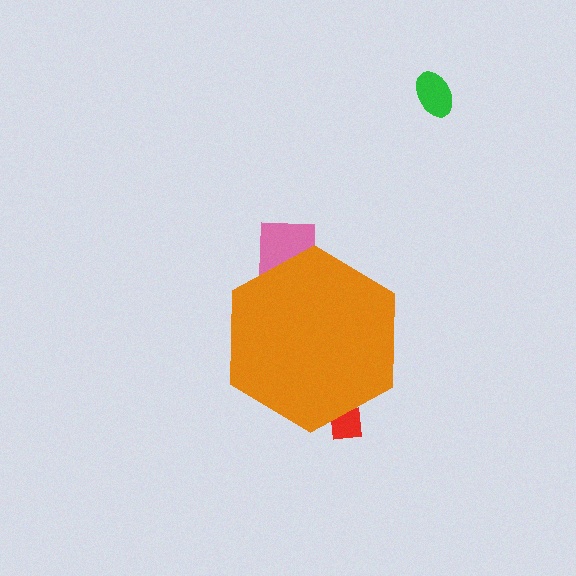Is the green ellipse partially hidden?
No, the green ellipse is fully visible.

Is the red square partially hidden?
Yes, the red square is partially hidden behind the orange hexagon.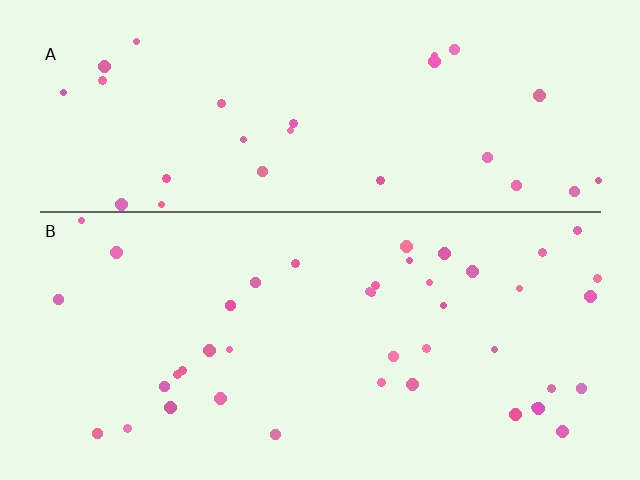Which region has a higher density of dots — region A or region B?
B (the bottom).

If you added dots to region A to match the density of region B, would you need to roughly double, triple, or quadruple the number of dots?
Approximately double.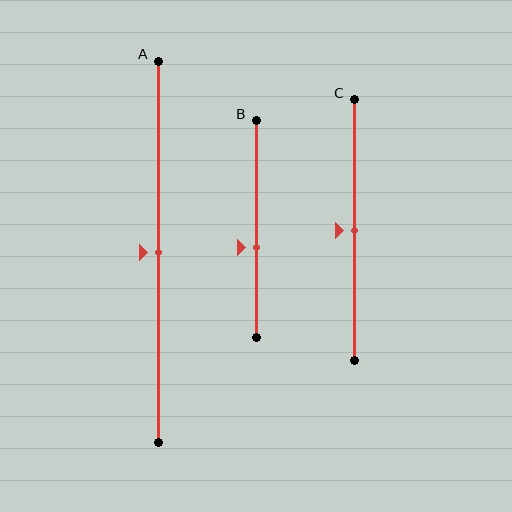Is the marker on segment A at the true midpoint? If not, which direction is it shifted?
Yes, the marker on segment A is at the true midpoint.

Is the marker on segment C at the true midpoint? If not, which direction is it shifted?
Yes, the marker on segment C is at the true midpoint.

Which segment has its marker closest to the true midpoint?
Segment A has its marker closest to the true midpoint.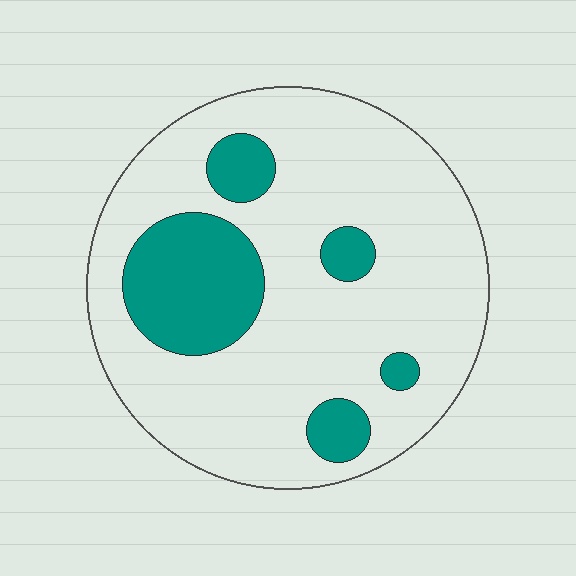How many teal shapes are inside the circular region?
5.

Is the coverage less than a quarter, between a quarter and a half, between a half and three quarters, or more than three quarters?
Less than a quarter.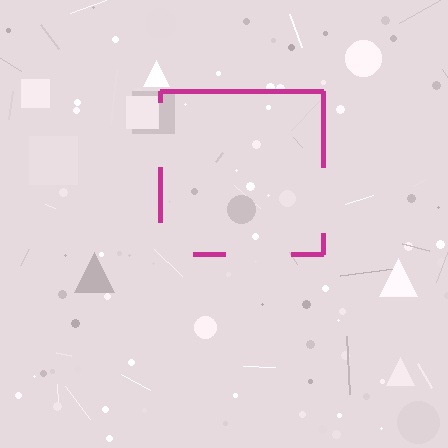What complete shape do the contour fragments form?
The contour fragments form a square.